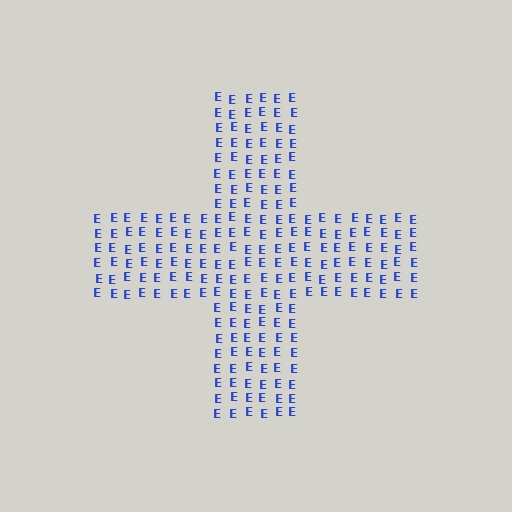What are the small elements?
The small elements are letter E's.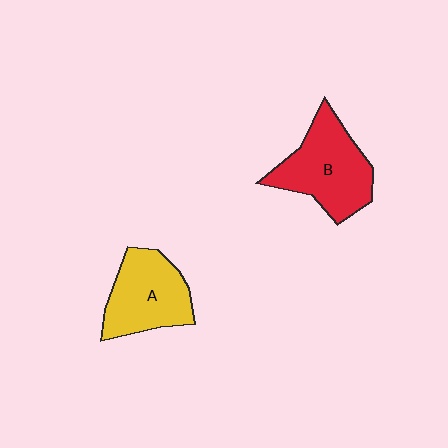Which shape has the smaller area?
Shape A (yellow).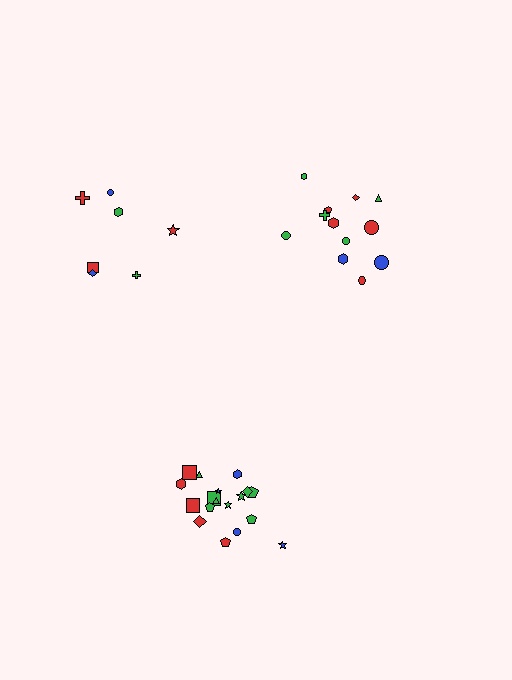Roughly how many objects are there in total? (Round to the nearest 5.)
Roughly 35 objects in total.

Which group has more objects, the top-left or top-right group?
The top-right group.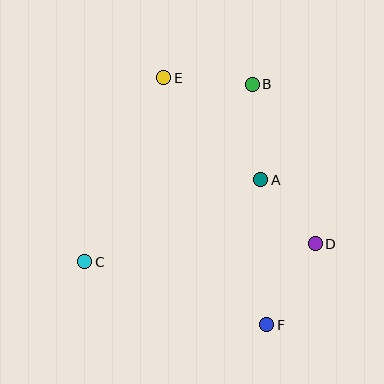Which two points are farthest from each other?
Points E and F are farthest from each other.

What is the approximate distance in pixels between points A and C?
The distance between A and C is approximately 194 pixels.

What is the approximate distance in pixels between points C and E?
The distance between C and E is approximately 200 pixels.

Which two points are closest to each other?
Points A and D are closest to each other.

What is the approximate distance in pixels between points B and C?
The distance between B and C is approximately 244 pixels.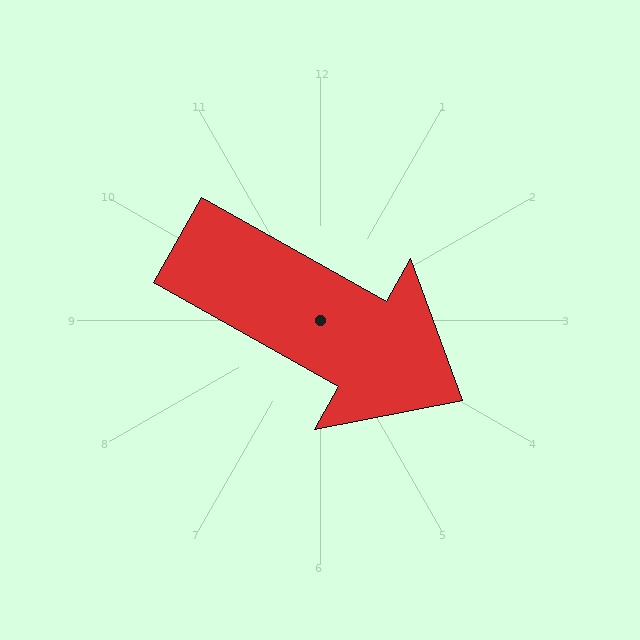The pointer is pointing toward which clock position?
Roughly 4 o'clock.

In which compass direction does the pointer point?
Southeast.